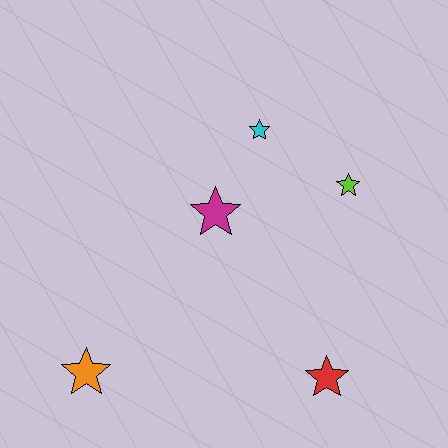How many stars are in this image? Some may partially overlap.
There are 5 stars.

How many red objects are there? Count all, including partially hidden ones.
There is 1 red object.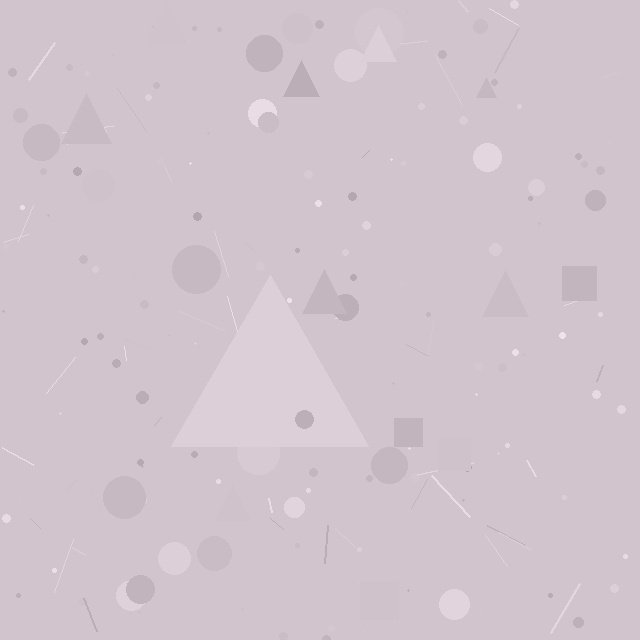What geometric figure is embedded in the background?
A triangle is embedded in the background.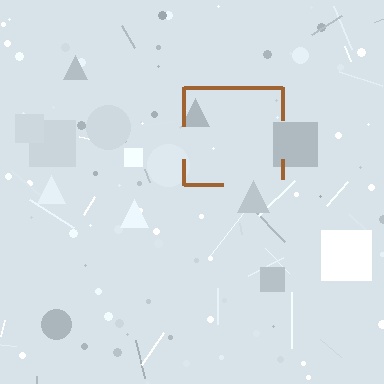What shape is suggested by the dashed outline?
The dashed outline suggests a square.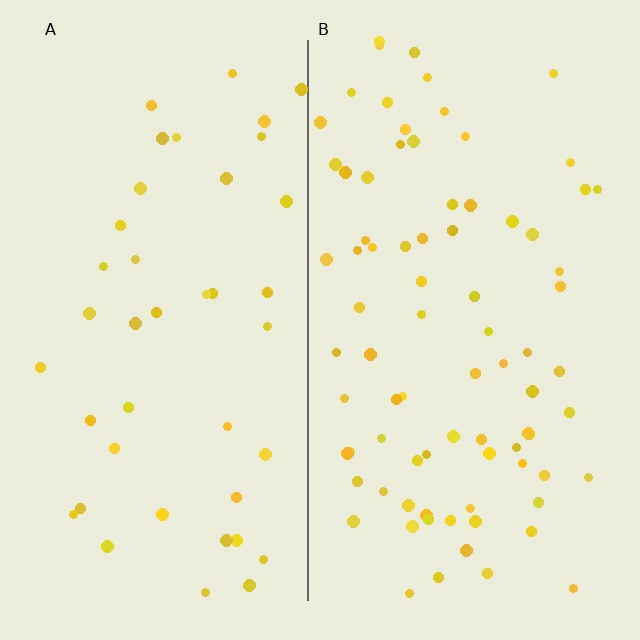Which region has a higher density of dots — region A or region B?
B (the right).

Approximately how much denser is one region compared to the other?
Approximately 2.0× — region B over region A.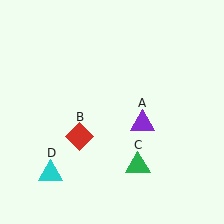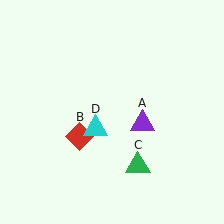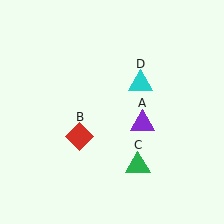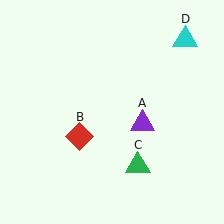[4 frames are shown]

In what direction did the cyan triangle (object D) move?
The cyan triangle (object D) moved up and to the right.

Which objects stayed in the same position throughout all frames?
Purple triangle (object A) and red diamond (object B) and green triangle (object C) remained stationary.